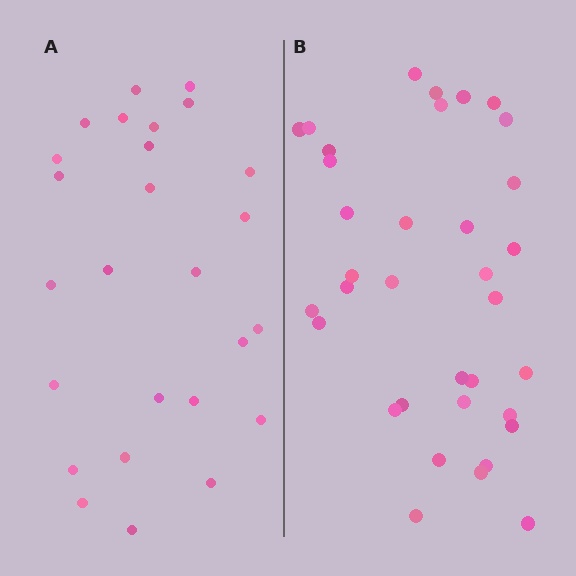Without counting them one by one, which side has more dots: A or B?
Region B (the right region) has more dots.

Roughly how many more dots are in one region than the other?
Region B has roughly 8 or so more dots than region A.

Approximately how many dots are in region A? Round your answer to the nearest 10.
About 30 dots. (The exact count is 26, which rounds to 30.)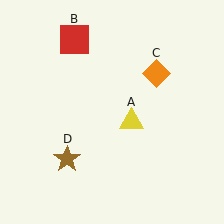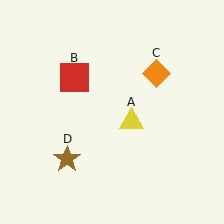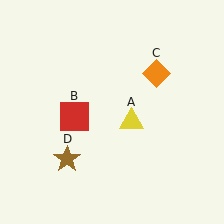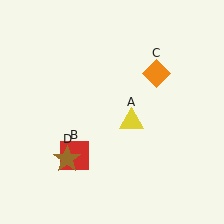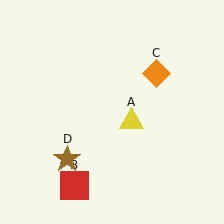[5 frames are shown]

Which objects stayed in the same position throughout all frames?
Yellow triangle (object A) and orange diamond (object C) and brown star (object D) remained stationary.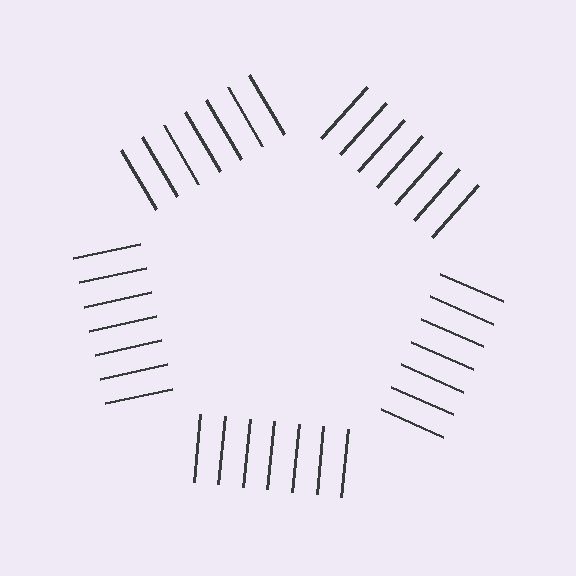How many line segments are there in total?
35 — 7 along each of the 5 edges.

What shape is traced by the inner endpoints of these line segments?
An illusory pentagon — the line segments terminate on its edges but no continuous stroke is drawn.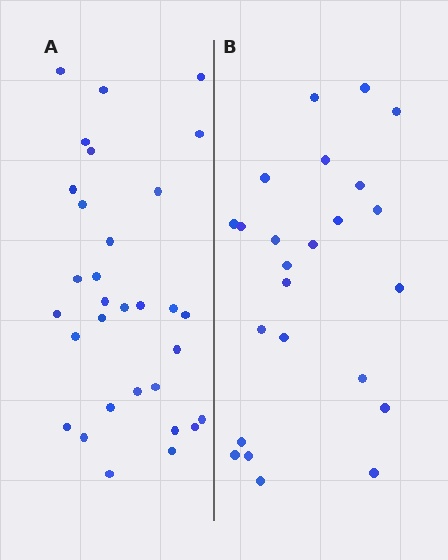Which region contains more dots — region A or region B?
Region A (the left region) has more dots.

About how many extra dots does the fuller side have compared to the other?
Region A has roughly 8 or so more dots than region B.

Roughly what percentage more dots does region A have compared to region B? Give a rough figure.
About 30% more.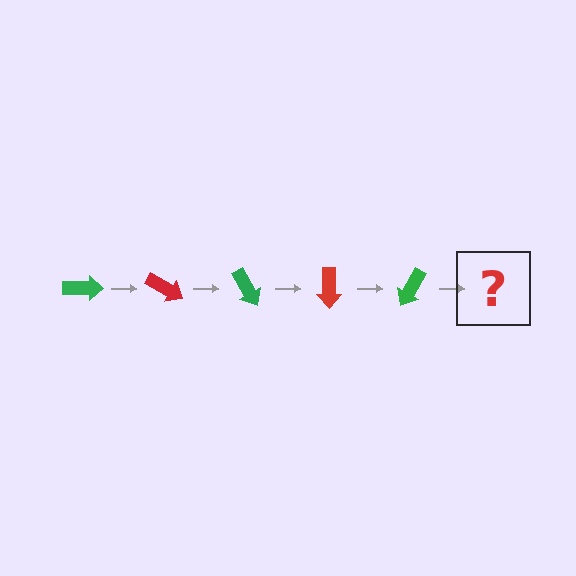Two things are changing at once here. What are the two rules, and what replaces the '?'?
The two rules are that it rotates 30 degrees each step and the color cycles through green and red. The '?' should be a red arrow, rotated 150 degrees from the start.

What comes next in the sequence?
The next element should be a red arrow, rotated 150 degrees from the start.